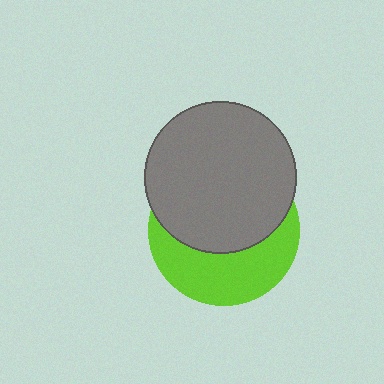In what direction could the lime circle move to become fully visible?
The lime circle could move down. That would shift it out from behind the gray circle entirely.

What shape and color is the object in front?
The object in front is a gray circle.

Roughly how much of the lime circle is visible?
A small part of it is visible (roughly 43%).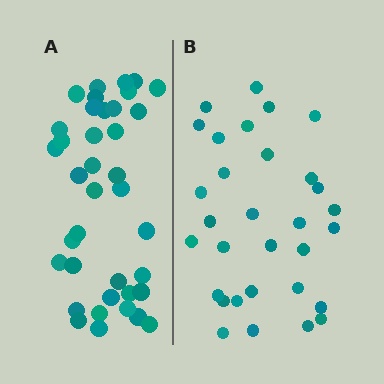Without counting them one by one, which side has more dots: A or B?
Region A (the left region) has more dots.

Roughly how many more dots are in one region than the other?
Region A has roughly 8 or so more dots than region B.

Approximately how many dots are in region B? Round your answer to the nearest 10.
About 30 dots. (The exact count is 31, which rounds to 30.)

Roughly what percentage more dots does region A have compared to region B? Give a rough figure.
About 25% more.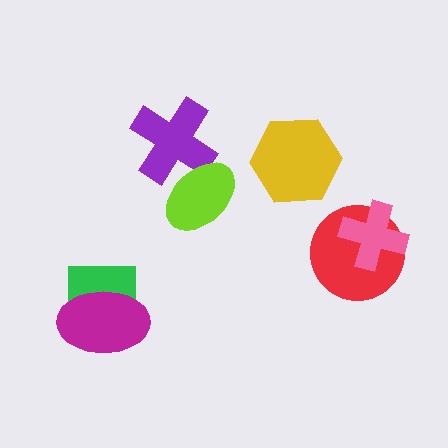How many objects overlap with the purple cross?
1 object overlaps with the purple cross.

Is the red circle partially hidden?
Yes, it is partially covered by another shape.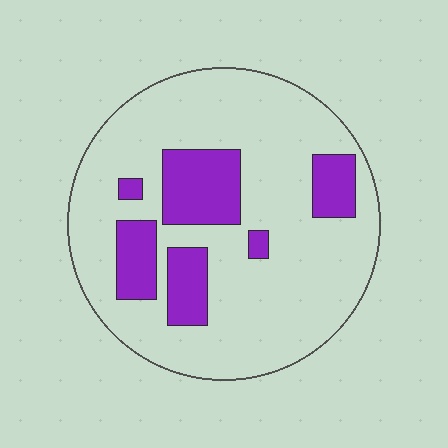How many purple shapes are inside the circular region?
6.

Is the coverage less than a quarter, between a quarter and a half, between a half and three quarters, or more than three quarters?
Less than a quarter.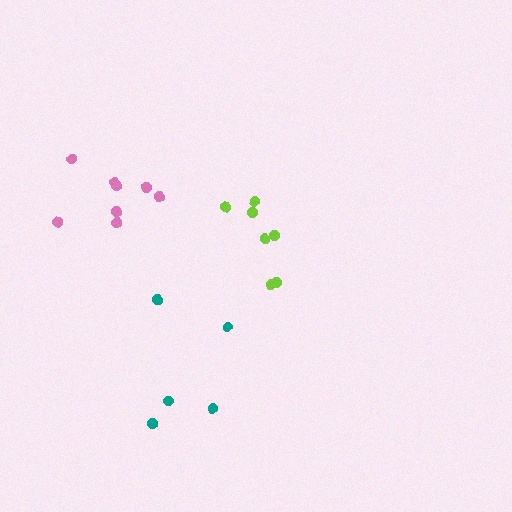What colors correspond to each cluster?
The clusters are colored: lime, pink, teal.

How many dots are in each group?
Group 1: 7 dots, Group 2: 8 dots, Group 3: 5 dots (20 total).